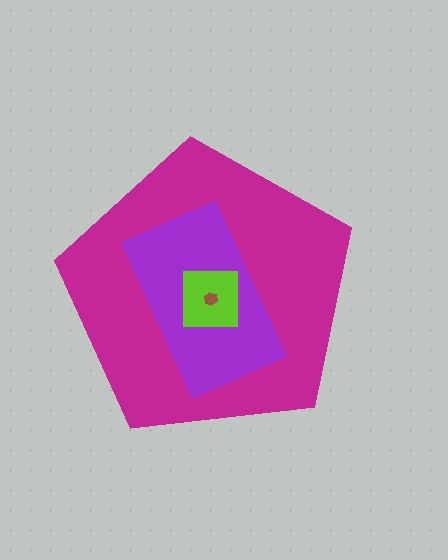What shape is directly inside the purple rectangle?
The lime square.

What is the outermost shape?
The magenta pentagon.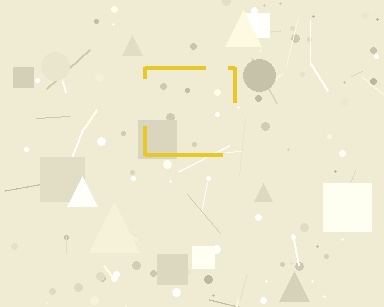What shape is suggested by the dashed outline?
The dashed outline suggests a square.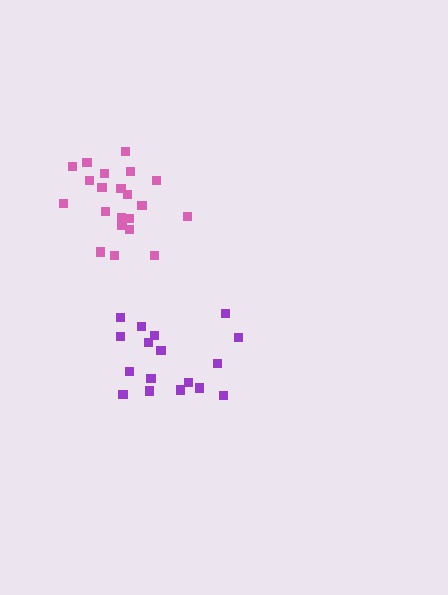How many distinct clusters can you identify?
There are 2 distinct clusters.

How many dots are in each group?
Group 1: 17 dots, Group 2: 21 dots (38 total).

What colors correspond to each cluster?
The clusters are colored: purple, pink.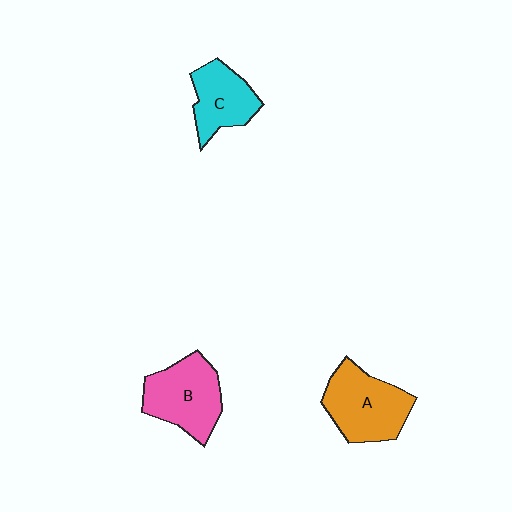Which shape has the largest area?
Shape A (orange).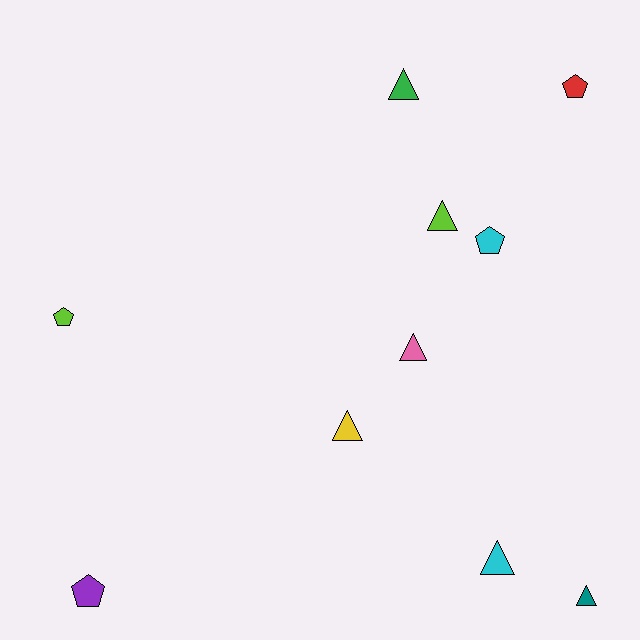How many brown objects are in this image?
There are no brown objects.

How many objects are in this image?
There are 10 objects.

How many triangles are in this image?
There are 6 triangles.